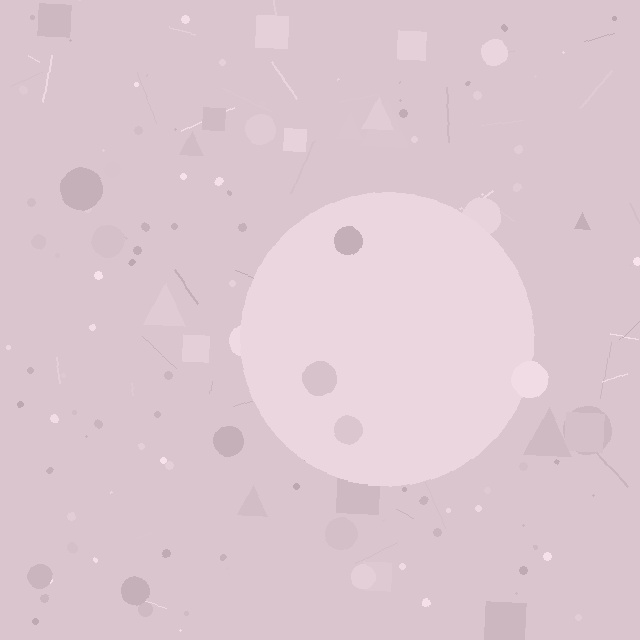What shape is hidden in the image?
A circle is hidden in the image.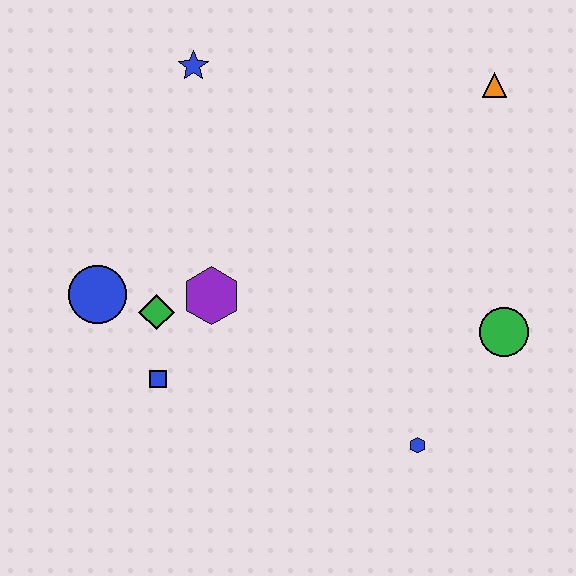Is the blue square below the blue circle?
Yes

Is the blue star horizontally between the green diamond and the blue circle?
No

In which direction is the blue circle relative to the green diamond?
The blue circle is to the left of the green diamond.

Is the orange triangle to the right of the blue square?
Yes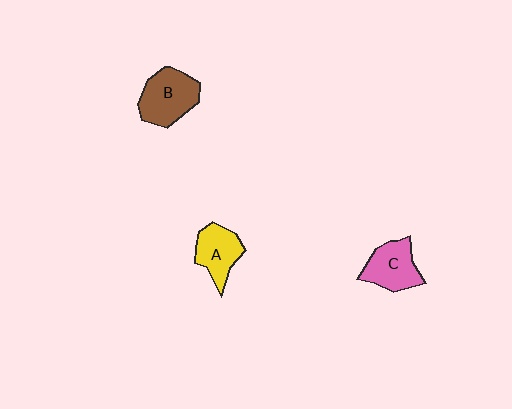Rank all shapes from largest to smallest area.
From largest to smallest: B (brown), C (pink), A (yellow).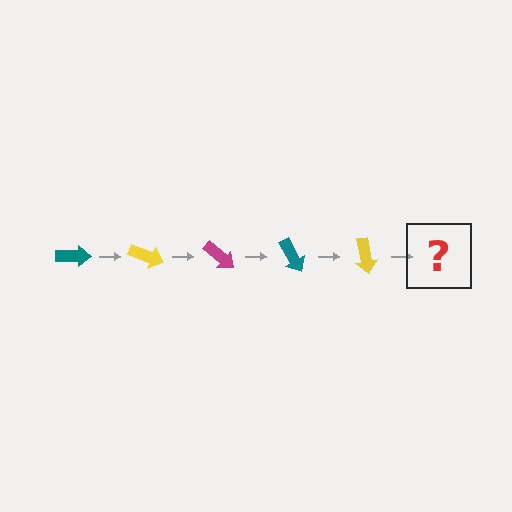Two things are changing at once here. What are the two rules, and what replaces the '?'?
The two rules are that it rotates 20 degrees each step and the color cycles through teal, yellow, and magenta. The '?' should be a magenta arrow, rotated 100 degrees from the start.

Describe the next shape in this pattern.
It should be a magenta arrow, rotated 100 degrees from the start.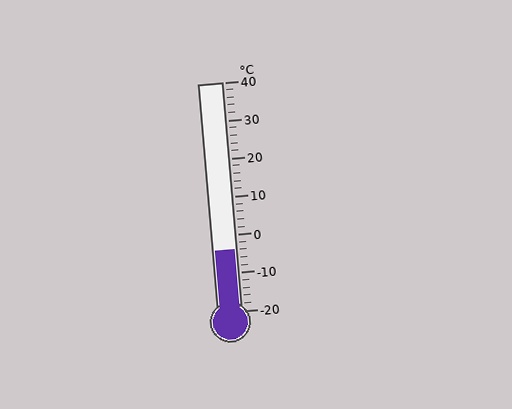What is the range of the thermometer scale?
The thermometer scale ranges from -20°C to 40°C.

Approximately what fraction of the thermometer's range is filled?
The thermometer is filled to approximately 25% of its range.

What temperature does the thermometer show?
The thermometer shows approximately -4°C.